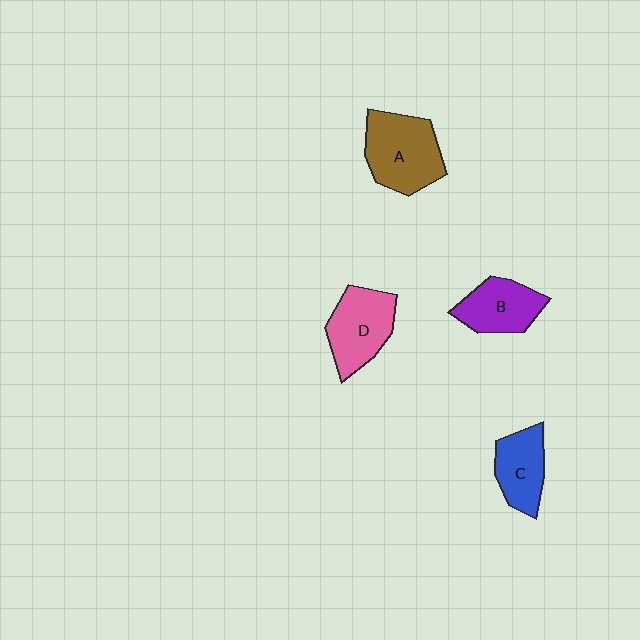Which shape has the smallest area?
Shape C (blue).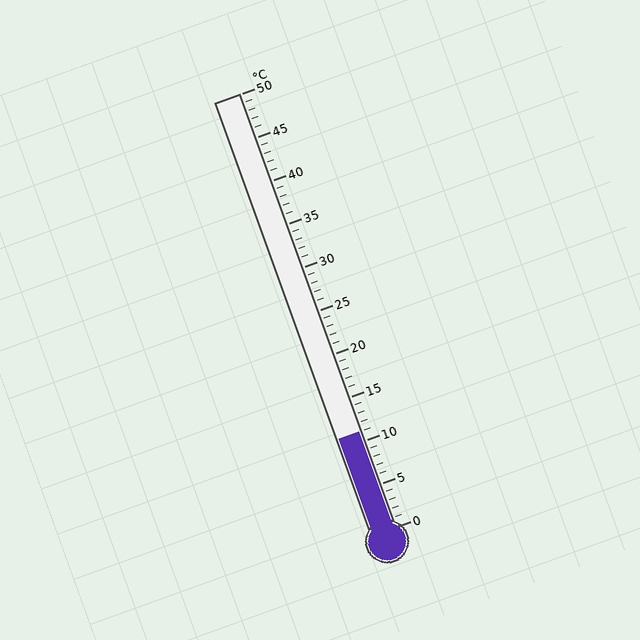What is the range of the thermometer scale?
The thermometer scale ranges from 0°C to 50°C.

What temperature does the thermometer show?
The thermometer shows approximately 11°C.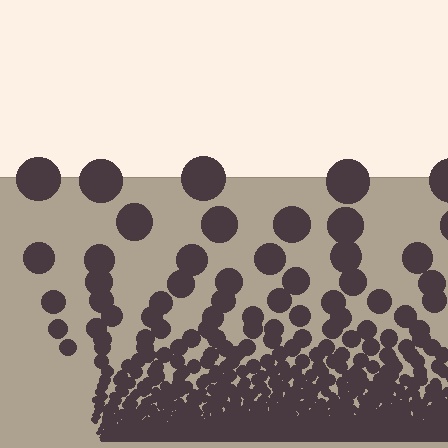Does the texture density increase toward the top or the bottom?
Density increases toward the bottom.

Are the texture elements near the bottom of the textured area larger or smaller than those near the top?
Smaller. The gradient is inverted — elements near the bottom are smaller and denser.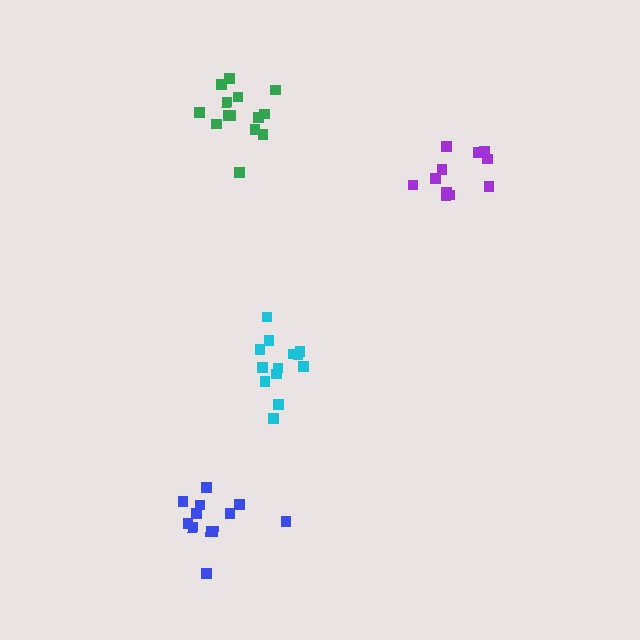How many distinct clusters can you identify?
There are 4 distinct clusters.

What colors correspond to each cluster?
The clusters are colored: green, cyan, purple, blue.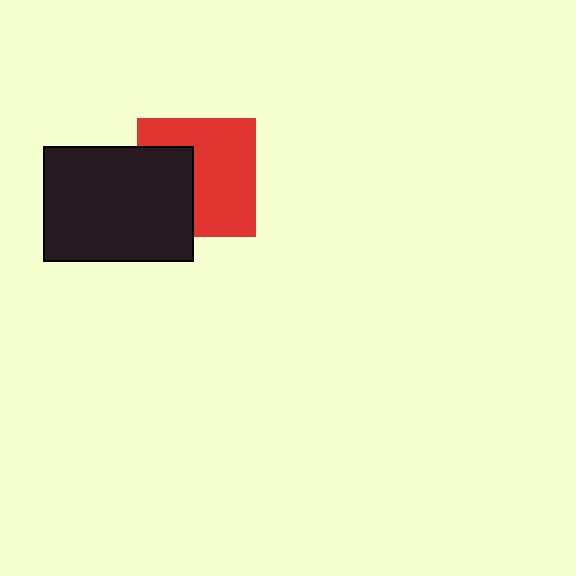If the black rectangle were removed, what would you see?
You would see the complete red square.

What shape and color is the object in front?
The object in front is a black rectangle.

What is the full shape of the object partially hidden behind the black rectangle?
The partially hidden object is a red square.